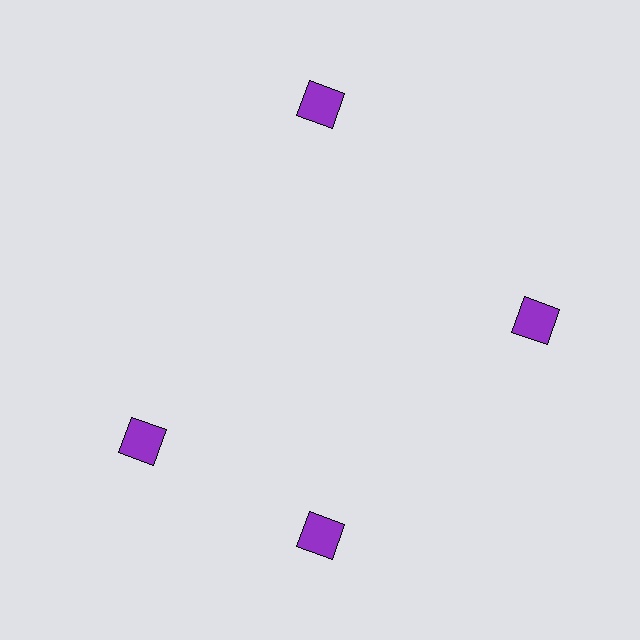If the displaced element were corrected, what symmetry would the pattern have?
It would have 4-fold rotational symmetry — the pattern would map onto itself every 90 degrees.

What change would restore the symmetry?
The symmetry would be restored by rotating it back into even spacing with its neighbors so that all 4 squares sit at equal angles and equal distance from the center.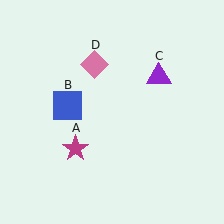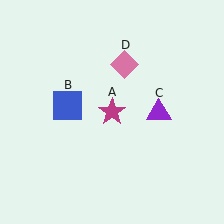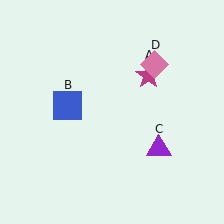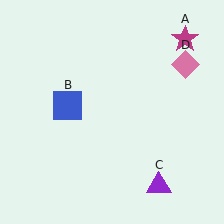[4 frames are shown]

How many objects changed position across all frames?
3 objects changed position: magenta star (object A), purple triangle (object C), pink diamond (object D).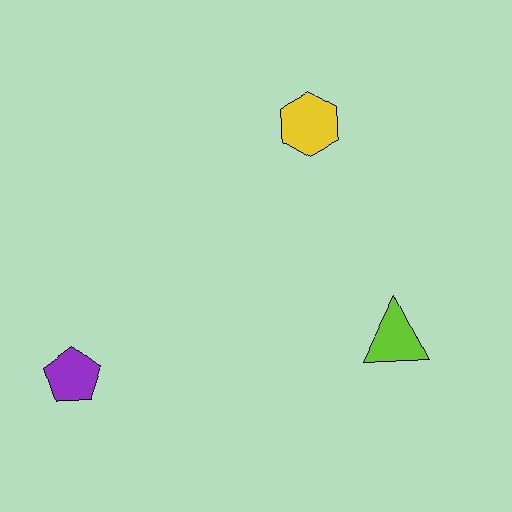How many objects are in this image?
There are 3 objects.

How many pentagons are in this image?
There is 1 pentagon.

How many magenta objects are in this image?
There are no magenta objects.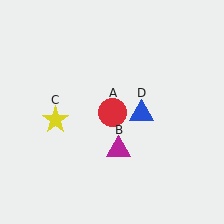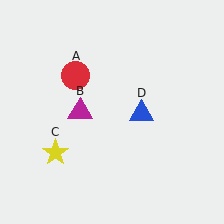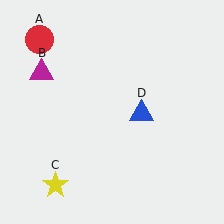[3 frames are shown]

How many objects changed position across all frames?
3 objects changed position: red circle (object A), magenta triangle (object B), yellow star (object C).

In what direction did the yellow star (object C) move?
The yellow star (object C) moved down.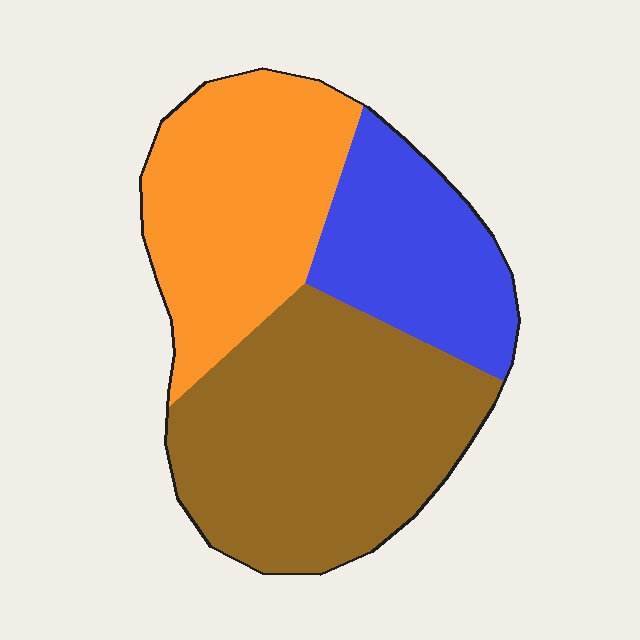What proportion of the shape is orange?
Orange takes up between a quarter and a half of the shape.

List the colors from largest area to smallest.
From largest to smallest: brown, orange, blue.